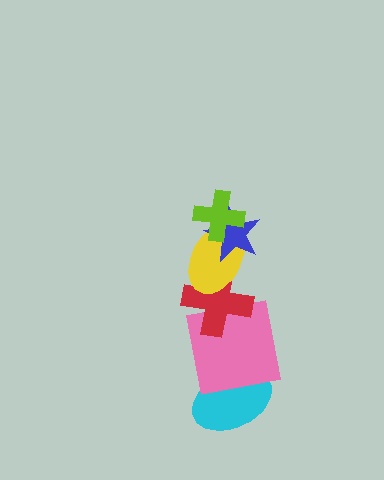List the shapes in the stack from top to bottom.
From top to bottom: the lime cross, the blue star, the yellow ellipse, the red cross, the pink square, the cyan ellipse.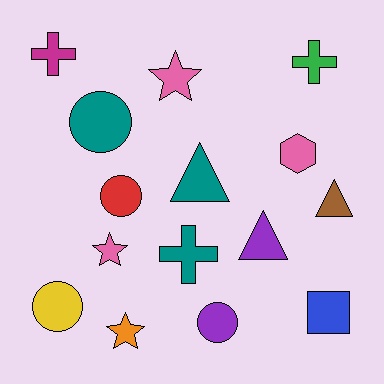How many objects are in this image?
There are 15 objects.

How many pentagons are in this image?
There are no pentagons.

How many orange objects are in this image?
There is 1 orange object.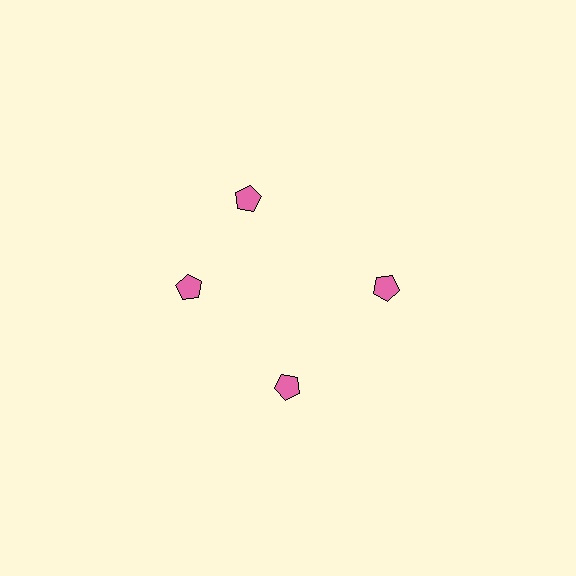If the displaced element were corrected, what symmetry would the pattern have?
It would have 4-fold rotational symmetry — the pattern would map onto itself every 90 degrees.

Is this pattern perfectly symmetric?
No. The 4 pink pentagons are arranged in a ring, but one element near the 12 o'clock position is rotated out of alignment along the ring, breaking the 4-fold rotational symmetry.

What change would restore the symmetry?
The symmetry would be restored by rotating it back into even spacing with its neighbors so that all 4 pentagons sit at equal angles and equal distance from the center.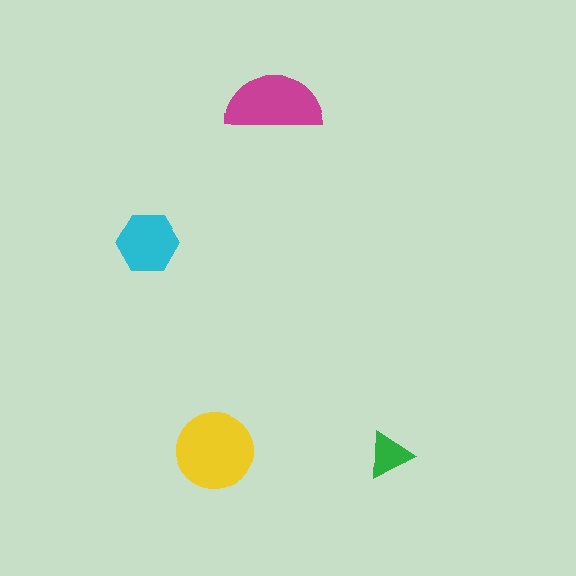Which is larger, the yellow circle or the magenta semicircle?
The yellow circle.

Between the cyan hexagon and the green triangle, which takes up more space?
The cyan hexagon.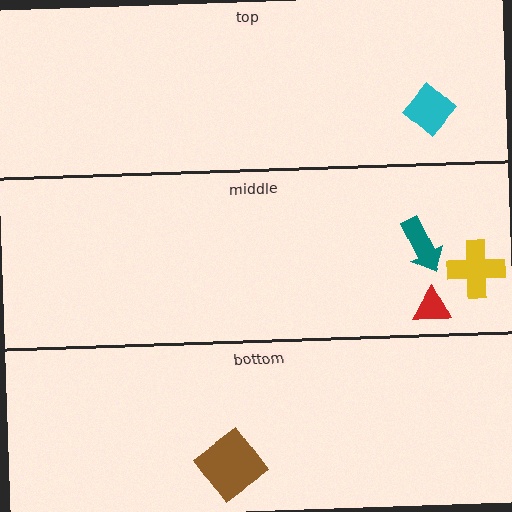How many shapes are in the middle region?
3.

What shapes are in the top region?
The cyan diamond.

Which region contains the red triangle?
The middle region.